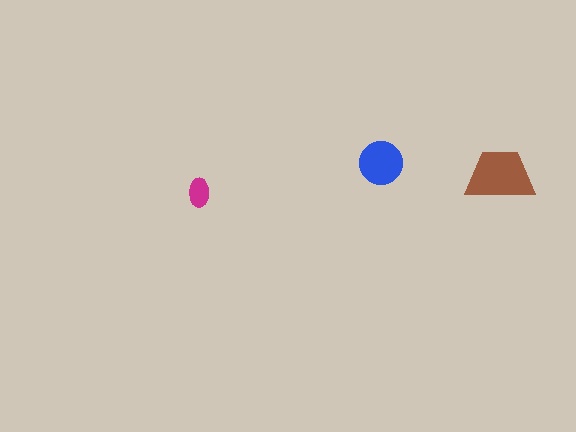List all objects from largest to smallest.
The brown trapezoid, the blue circle, the magenta ellipse.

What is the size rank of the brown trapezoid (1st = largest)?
1st.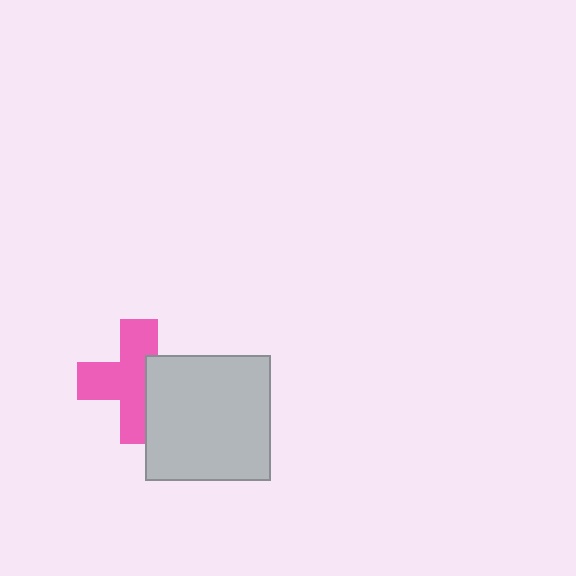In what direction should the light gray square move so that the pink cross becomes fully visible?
The light gray square should move right. That is the shortest direction to clear the overlap and leave the pink cross fully visible.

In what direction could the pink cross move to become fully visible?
The pink cross could move left. That would shift it out from behind the light gray square entirely.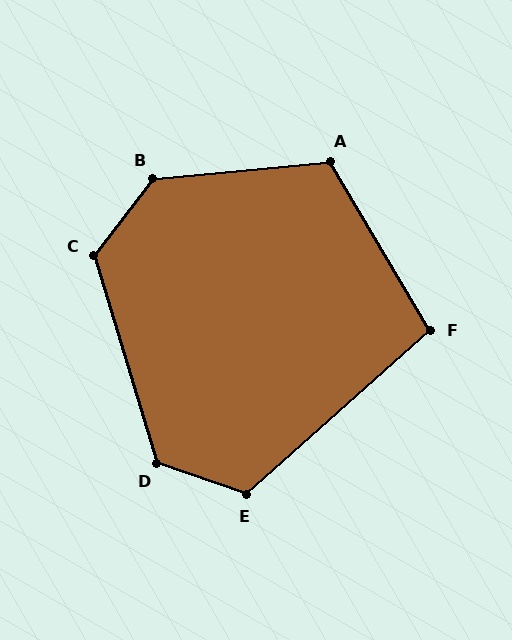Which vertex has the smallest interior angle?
F, at approximately 101 degrees.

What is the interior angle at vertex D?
Approximately 126 degrees (obtuse).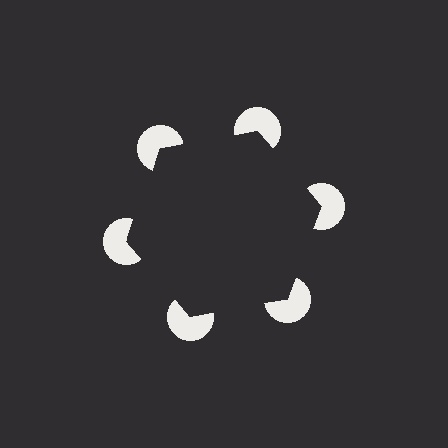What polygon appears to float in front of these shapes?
An illusory hexagon — its edges are inferred from the aligned wedge cuts in the pac-man discs, not physically drawn.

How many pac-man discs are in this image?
There are 6 — one at each vertex of the illusory hexagon.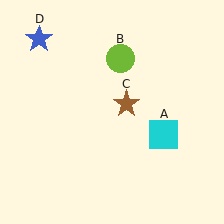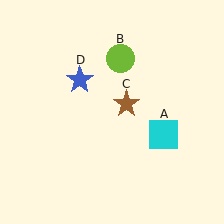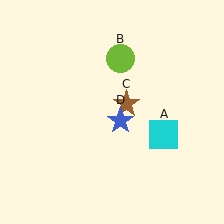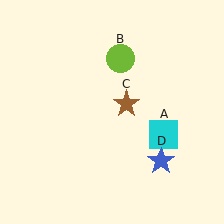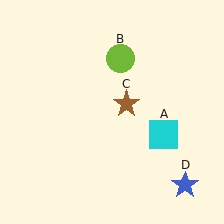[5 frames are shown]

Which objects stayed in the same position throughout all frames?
Cyan square (object A) and lime circle (object B) and brown star (object C) remained stationary.